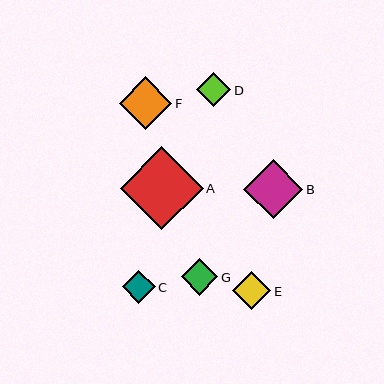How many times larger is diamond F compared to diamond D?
Diamond F is approximately 1.5 times the size of diamond D.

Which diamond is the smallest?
Diamond C is the smallest with a size of approximately 33 pixels.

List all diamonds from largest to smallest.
From largest to smallest: A, B, F, E, G, D, C.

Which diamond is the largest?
Diamond A is the largest with a size of approximately 82 pixels.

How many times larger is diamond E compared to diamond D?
Diamond E is approximately 1.1 times the size of diamond D.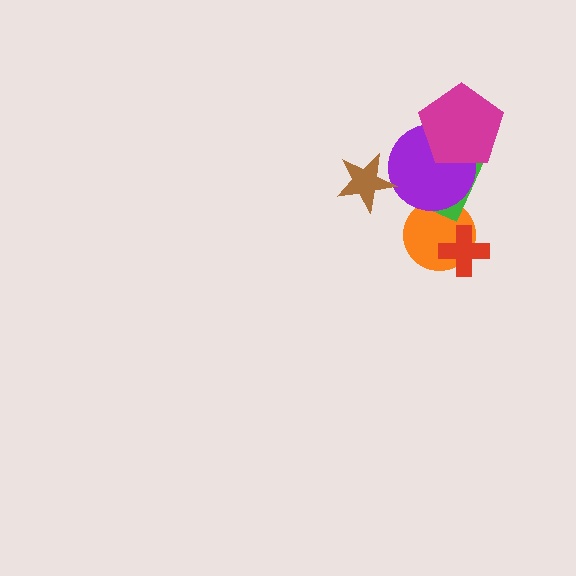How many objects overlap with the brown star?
0 objects overlap with the brown star.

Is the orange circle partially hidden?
Yes, it is partially covered by another shape.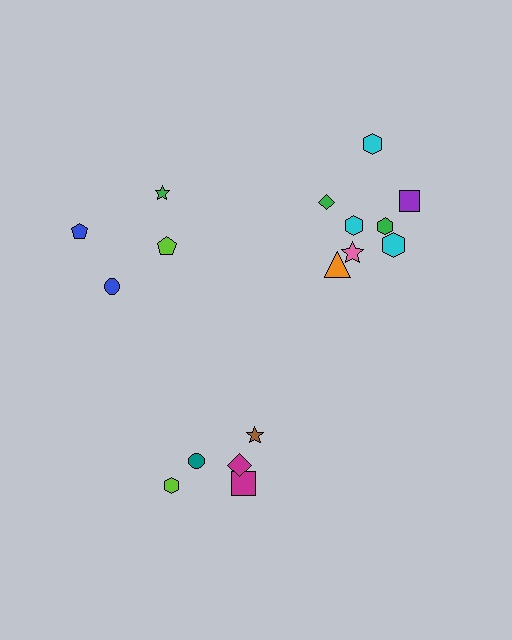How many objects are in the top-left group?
There are 4 objects.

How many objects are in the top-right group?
There are 8 objects.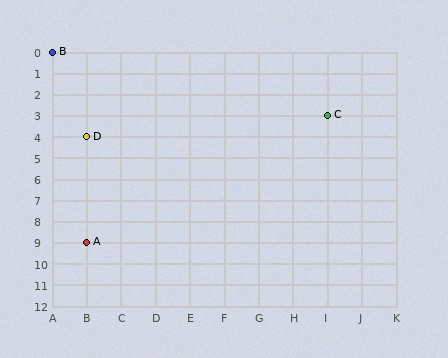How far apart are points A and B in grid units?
Points A and B are 1 column and 9 rows apart (about 9.1 grid units diagonally).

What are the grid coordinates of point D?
Point D is at grid coordinates (B, 4).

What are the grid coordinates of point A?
Point A is at grid coordinates (B, 9).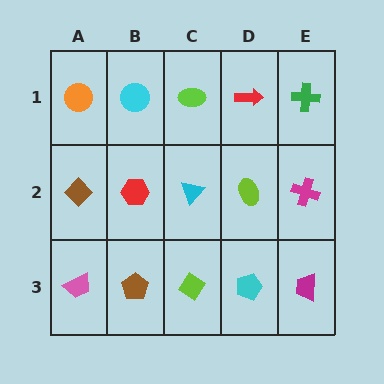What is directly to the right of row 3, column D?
A magenta trapezoid.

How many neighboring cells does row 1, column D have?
3.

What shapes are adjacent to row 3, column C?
A cyan triangle (row 2, column C), a brown pentagon (row 3, column B), a cyan pentagon (row 3, column D).